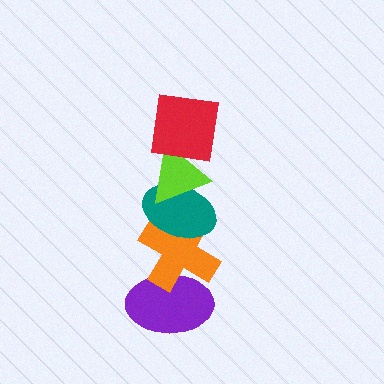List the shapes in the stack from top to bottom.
From top to bottom: the red square, the lime triangle, the teal ellipse, the orange cross, the purple ellipse.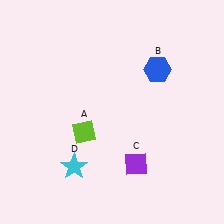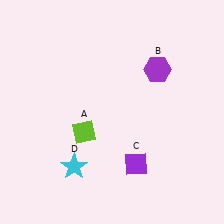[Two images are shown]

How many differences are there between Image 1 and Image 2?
There is 1 difference between the two images.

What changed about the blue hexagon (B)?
In Image 1, B is blue. In Image 2, it changed to purple.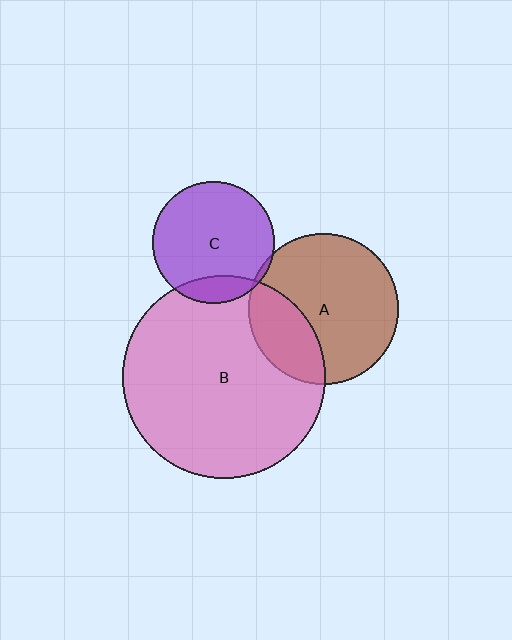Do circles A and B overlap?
Yes.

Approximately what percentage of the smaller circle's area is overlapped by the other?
Approximately 30%.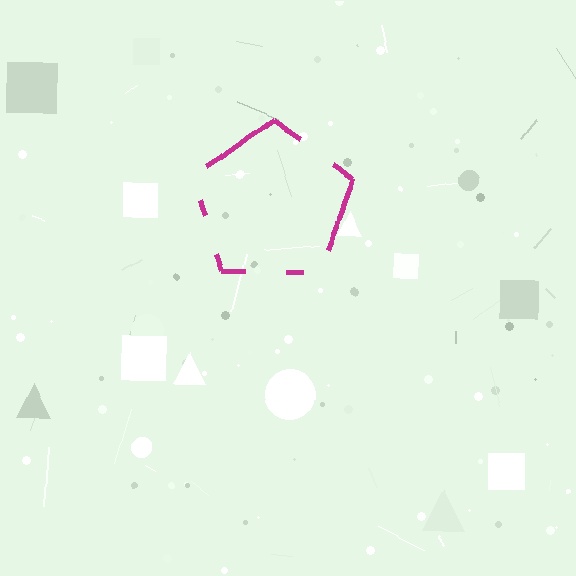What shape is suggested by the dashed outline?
The dashed outline suggests a pentagon.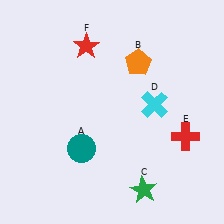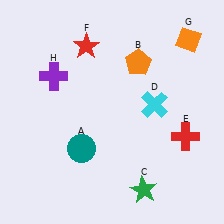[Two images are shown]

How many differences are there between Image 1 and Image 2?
There are 2 differences between the two images.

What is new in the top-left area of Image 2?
A purple cross (H) was added in the top-left area of Image 2.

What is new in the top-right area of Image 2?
An orange diamond (G) was added in the top-right area of Image 2.